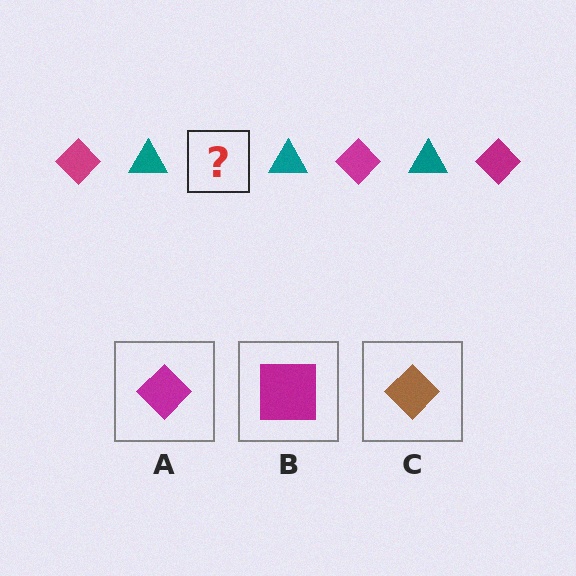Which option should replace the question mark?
Option A.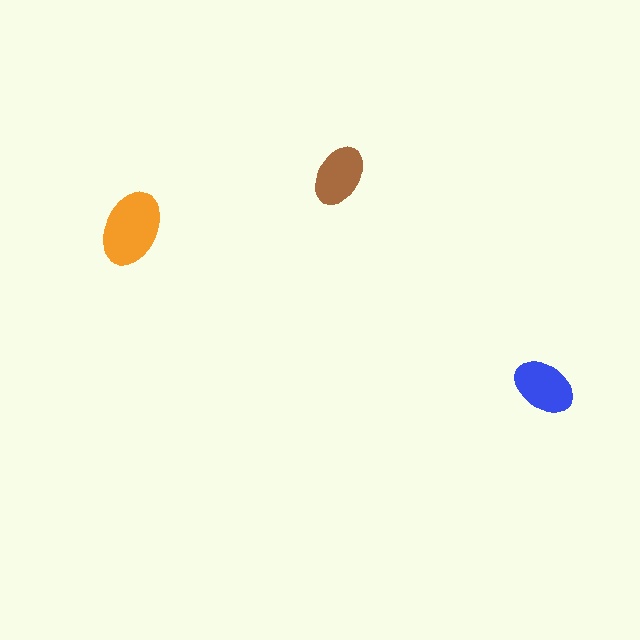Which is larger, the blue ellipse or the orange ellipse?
The orange one.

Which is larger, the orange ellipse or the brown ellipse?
The orange one.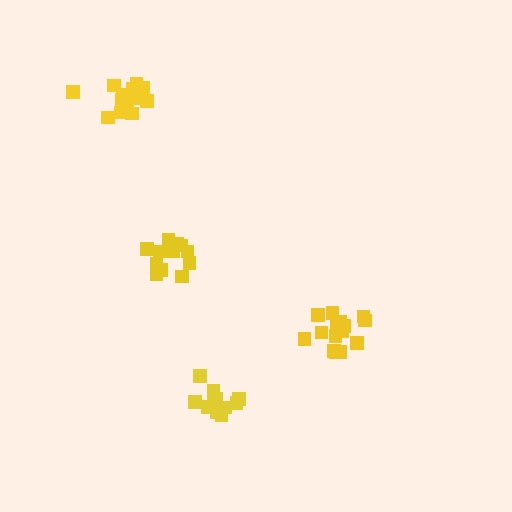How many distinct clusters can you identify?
There are 4 distinct clusters.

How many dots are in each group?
Group 1: 12 dots, Group 2: 17 dots, Group 3: 12 dots, Group 4: 18 dots (59 total).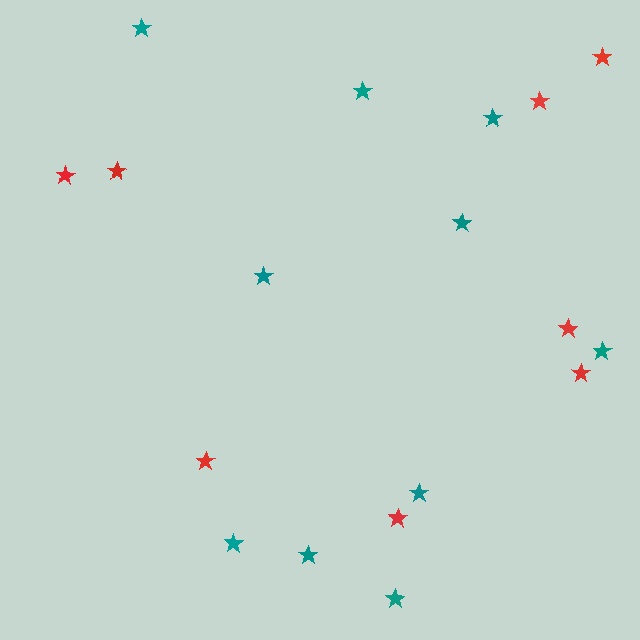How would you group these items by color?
There are 2 groups: one group of red stars (8) and one group of teal stars (10).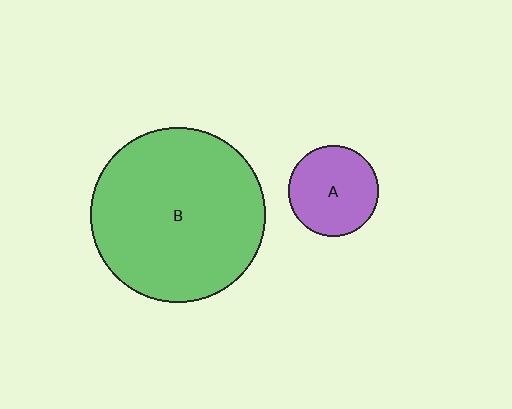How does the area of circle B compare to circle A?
Approximately 3.7 times.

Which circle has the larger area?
Circle B (green).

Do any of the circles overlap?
No, none of the circles overlap.